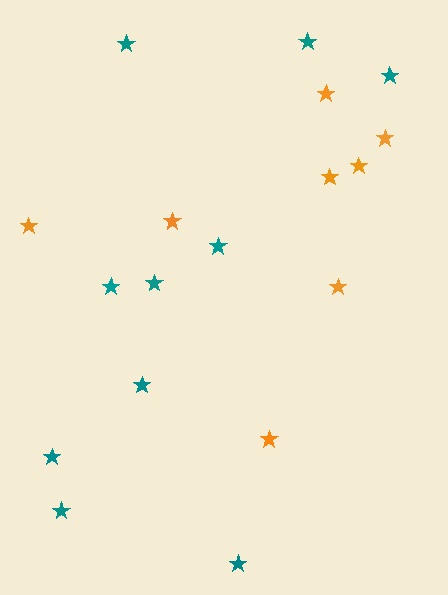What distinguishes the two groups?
There are 2 groups: one group of teal stars (10) and one group of orange stars (8).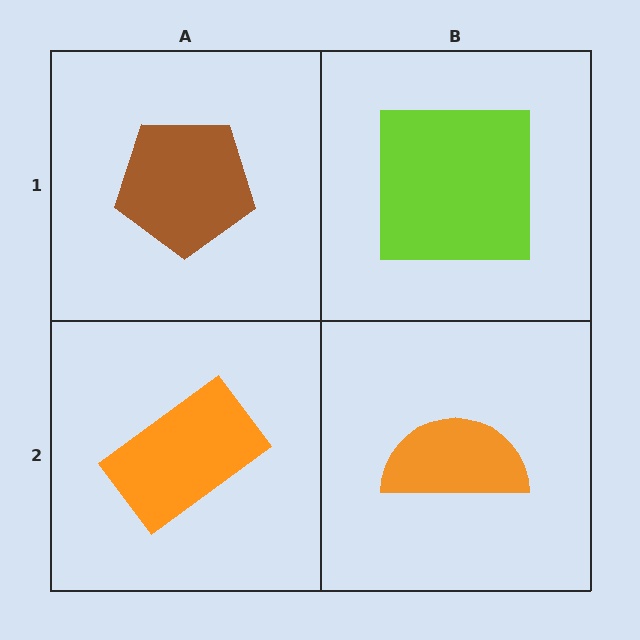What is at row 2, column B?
An orange semicircle.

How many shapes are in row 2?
2 shapes.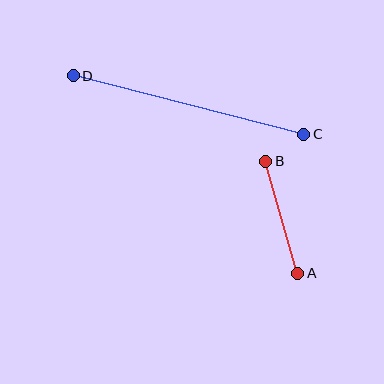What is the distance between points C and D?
The distance is approximately 238 pixels.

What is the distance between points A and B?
The distance is approximately 117 pixels.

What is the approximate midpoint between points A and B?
The midpoint is at approximately (282, 217) pixels.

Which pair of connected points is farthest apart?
Points C and D are farthest apart.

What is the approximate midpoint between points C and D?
The midpoint is at approximately (188, 105) pixels.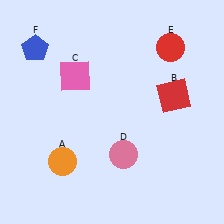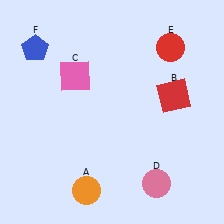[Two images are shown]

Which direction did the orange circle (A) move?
The orange circle (A) moved down.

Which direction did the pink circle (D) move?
The pink circle (D) moved right.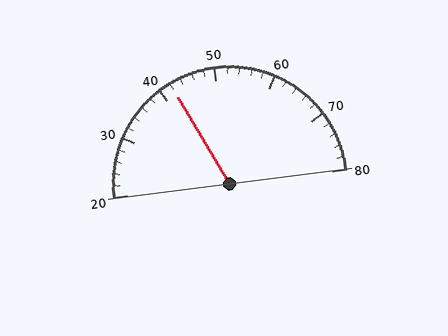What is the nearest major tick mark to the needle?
The nearest major tick mark is 40.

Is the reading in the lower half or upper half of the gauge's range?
The reading is in the lower half of the range (20 to 80).